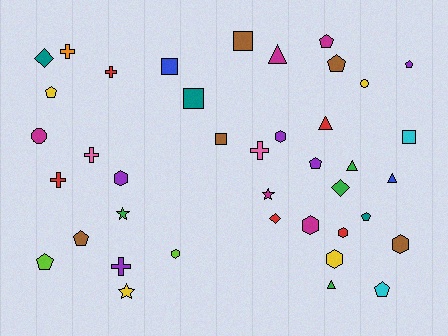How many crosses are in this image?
There are 6 crosses.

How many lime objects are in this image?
There are 2 lime objects.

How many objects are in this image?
There are 40 objects.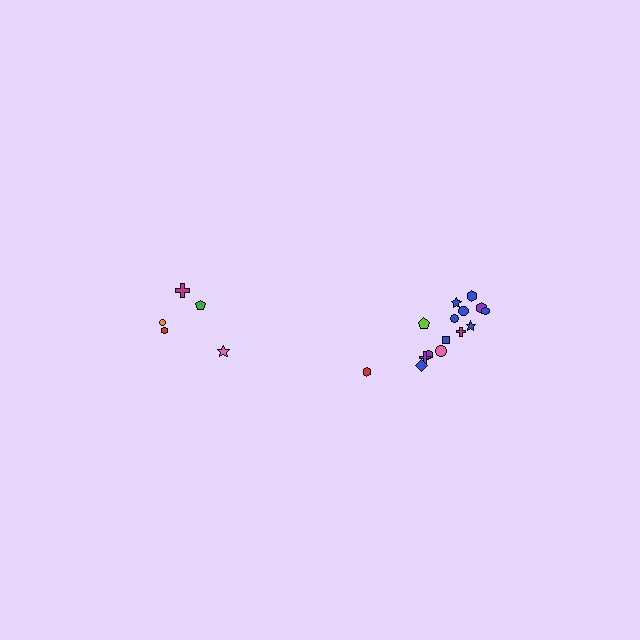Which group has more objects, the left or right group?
The right group.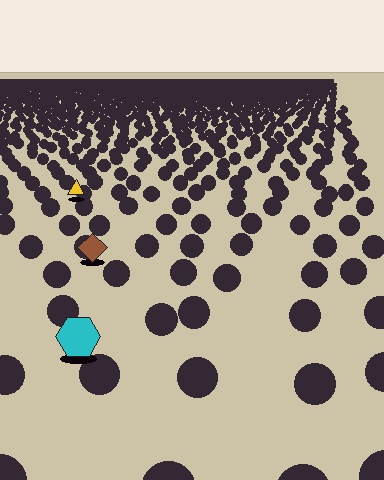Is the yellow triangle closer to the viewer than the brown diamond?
No. The brown diamond is closer — you can tell from the texture gradient: the ground texture is coarser near it.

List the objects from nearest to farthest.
From nearest to farthest: the cyan hexagon, the brown diamond, the yellow triangle.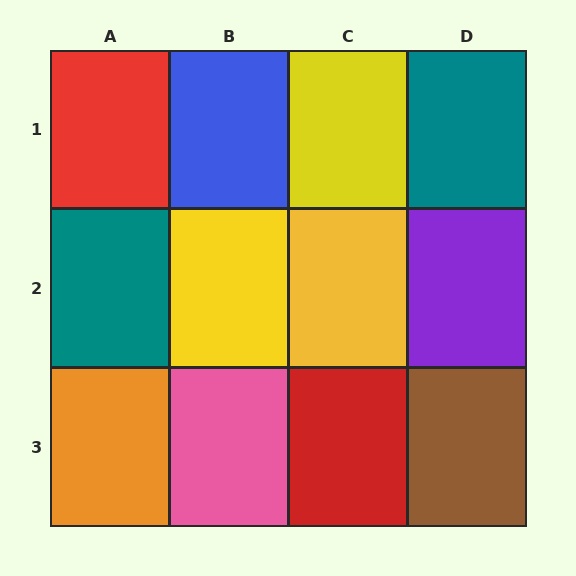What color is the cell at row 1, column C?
Yellow.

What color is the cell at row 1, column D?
Teal.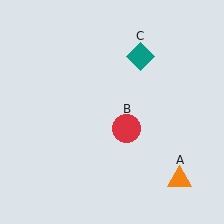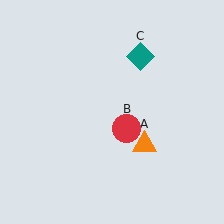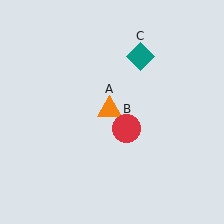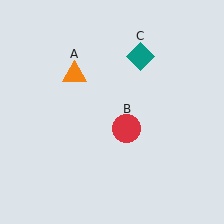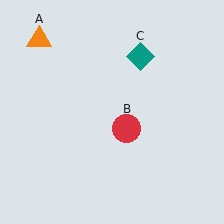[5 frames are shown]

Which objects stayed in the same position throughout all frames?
Red circle (object B) and teal diamond (object C) remained stationary.